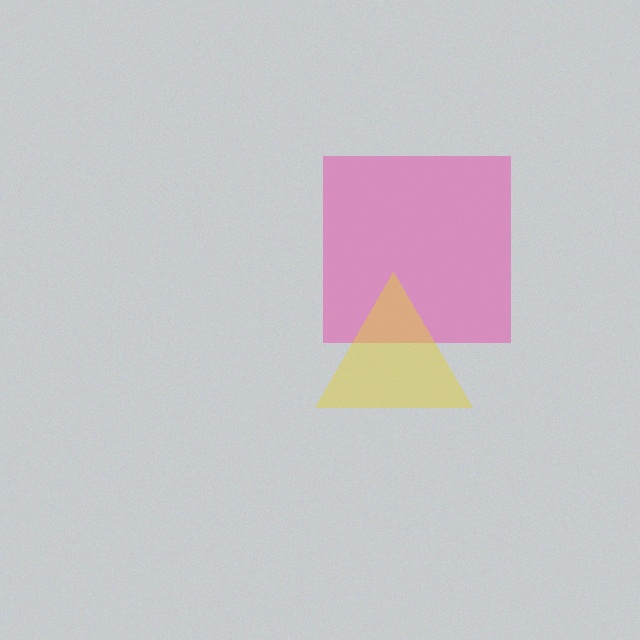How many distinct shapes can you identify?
There are 2 distinct shapes: a pink square, a yellow triangle.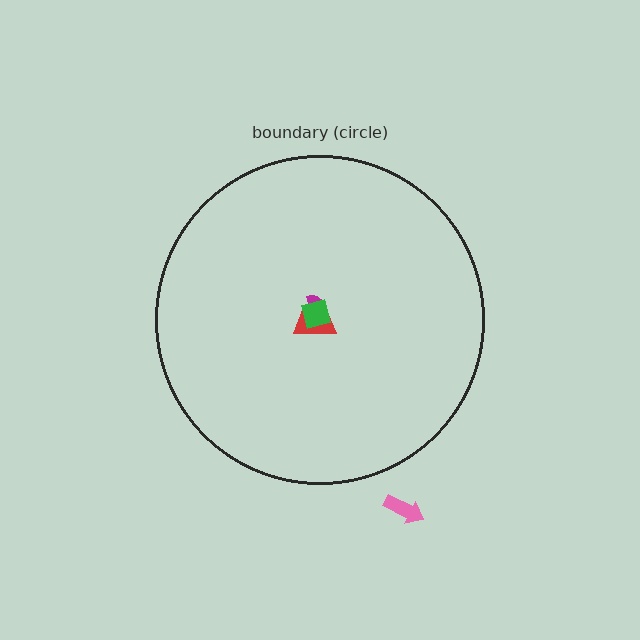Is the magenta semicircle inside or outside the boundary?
Inside.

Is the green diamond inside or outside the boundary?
Inside.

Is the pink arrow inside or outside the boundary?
Outside.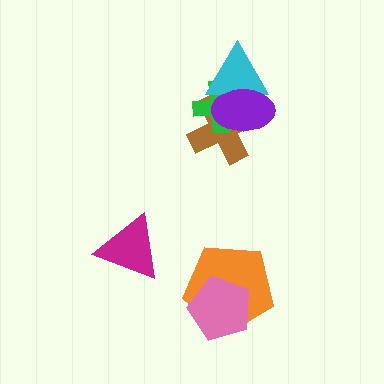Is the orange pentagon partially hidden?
Yes, it is partially covered by another shape.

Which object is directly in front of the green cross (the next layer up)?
The cyan triangle is directly in front of the green cross.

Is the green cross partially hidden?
Yes, it is partially covered by another shape.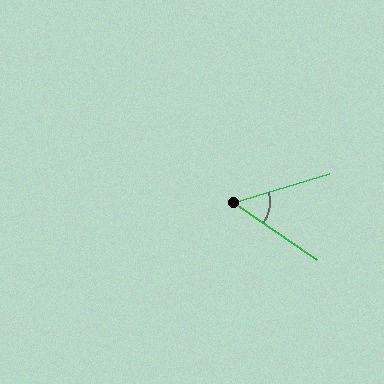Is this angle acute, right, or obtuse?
It is acute.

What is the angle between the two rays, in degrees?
Approximately 52 degrees.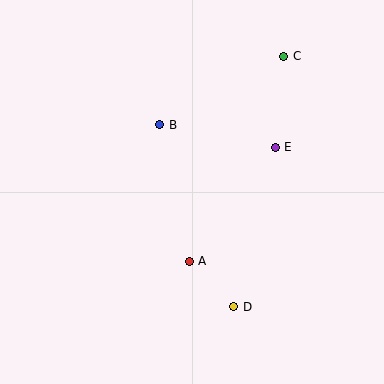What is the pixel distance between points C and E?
The distance between C and E is 92 pixels.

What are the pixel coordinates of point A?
Point A is at (189, 261).